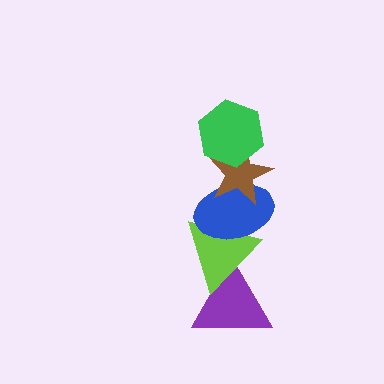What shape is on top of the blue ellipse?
The brown star is on top of the blue ellipse.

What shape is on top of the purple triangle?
The lime triangle is on top of the purple triangle.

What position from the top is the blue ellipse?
The blue ellipse is 3rd from the top.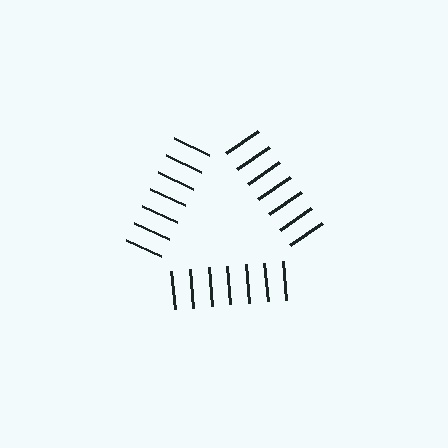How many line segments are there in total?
21 — 7 along each of the 3 edges.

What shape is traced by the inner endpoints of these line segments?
An illusory triangle — the line segments terminate on its edges but no continuous stroke is drawn.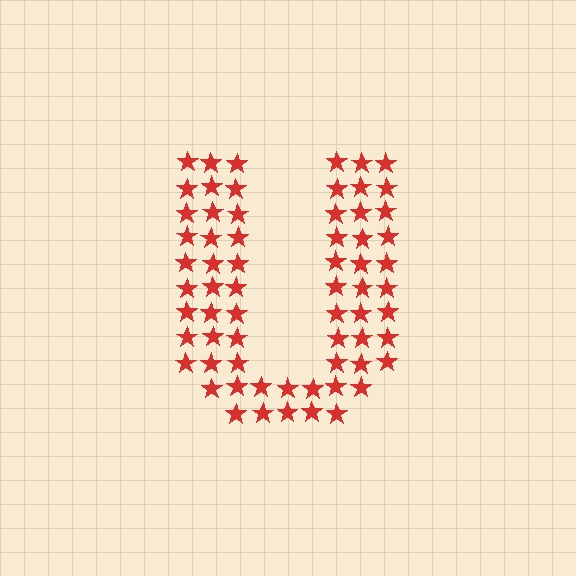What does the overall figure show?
The overall figure shows the letter U.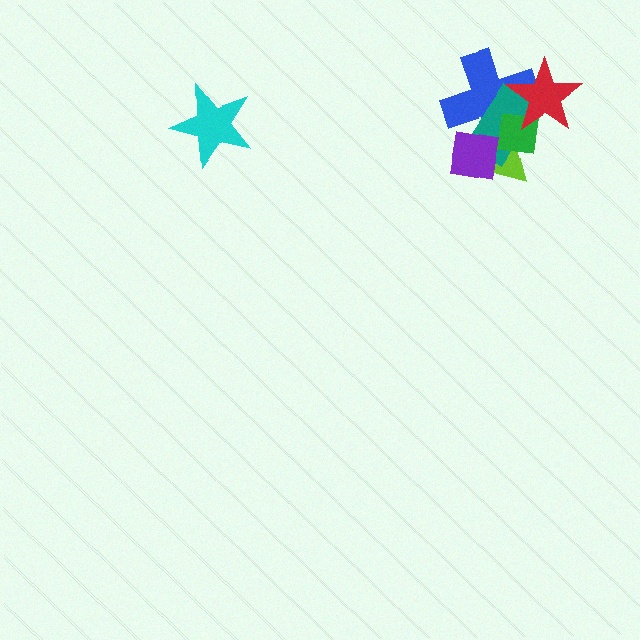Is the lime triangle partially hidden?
Yes, it is partially covered by another shape.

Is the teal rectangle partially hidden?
Yes, it is partially covered by another shape.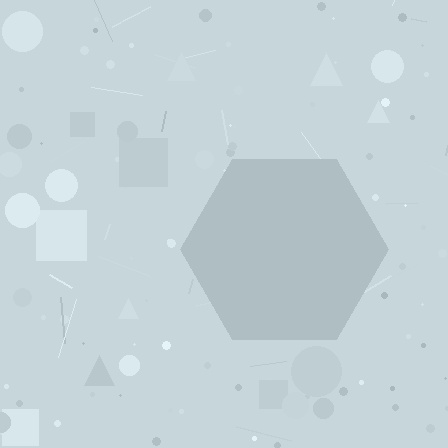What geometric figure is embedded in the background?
A hexagon is embedded in the background.